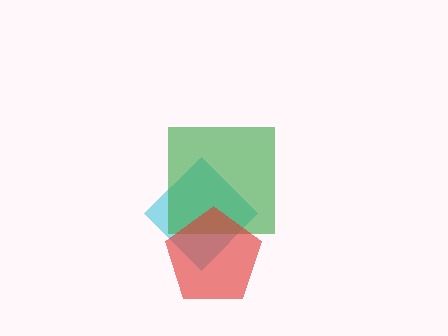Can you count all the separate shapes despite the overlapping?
Yes, there are 3 separate shapes.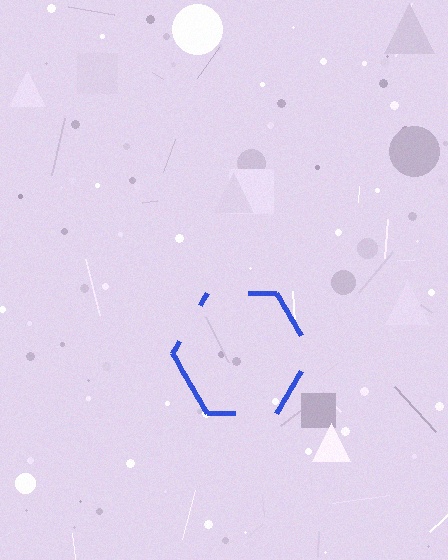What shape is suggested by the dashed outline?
The dashed outline suggests a hexagon.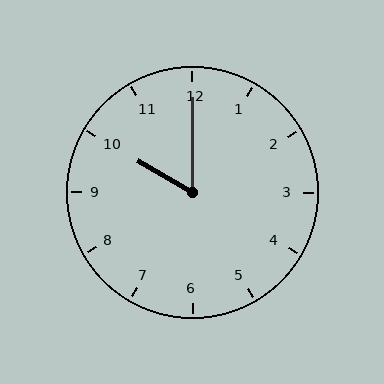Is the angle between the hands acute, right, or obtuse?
It is acute.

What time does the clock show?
10:00.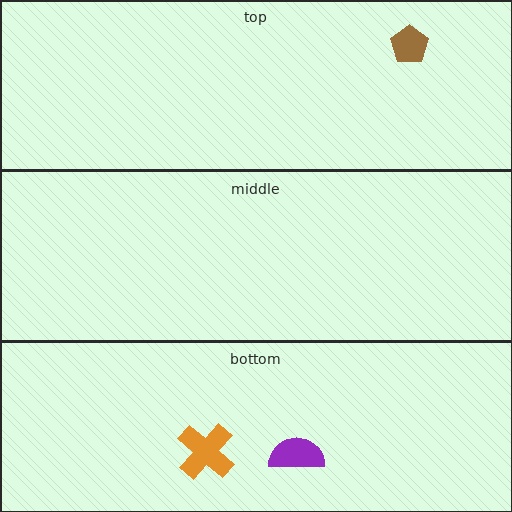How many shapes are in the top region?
1.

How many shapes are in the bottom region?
2.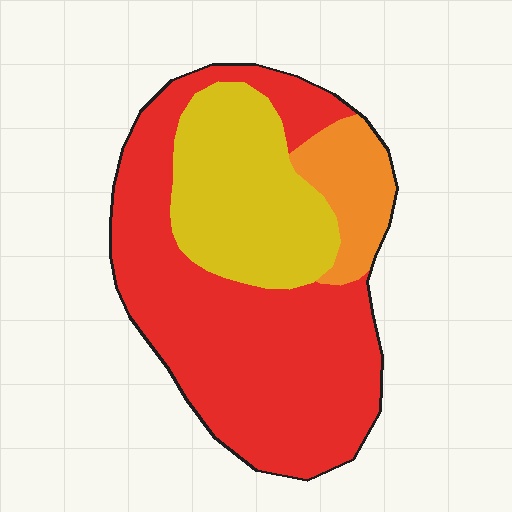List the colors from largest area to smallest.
From largest to smallest: red, yellow, orange.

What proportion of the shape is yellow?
Yellow takes up between a quarter and a half of the shape.